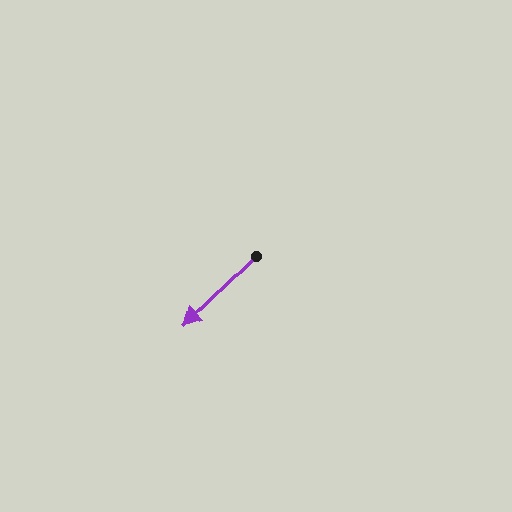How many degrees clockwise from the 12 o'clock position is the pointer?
Approximately 225 degrees.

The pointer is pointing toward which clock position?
Roughly 7 o'clock.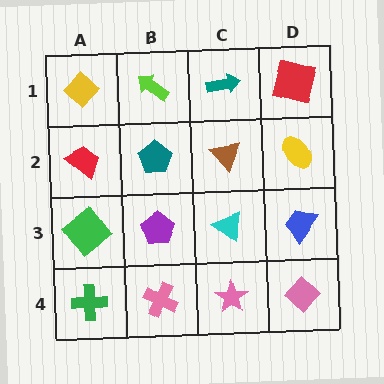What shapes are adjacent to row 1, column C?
A brown triangle (row 2, column C), a lime arrow (row 1, column B), a red square (row 1, column D).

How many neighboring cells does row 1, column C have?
3.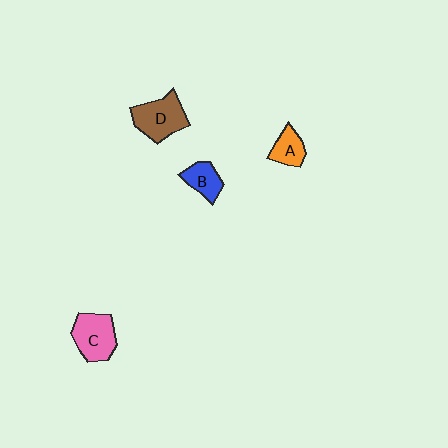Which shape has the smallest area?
Shape A (orange).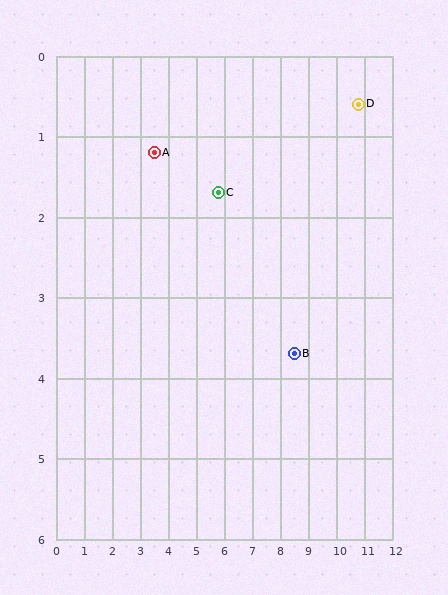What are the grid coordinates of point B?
Point B is at approximately (8.5, 3.7).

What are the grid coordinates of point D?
Point D is at approximately (10.8, 0.6).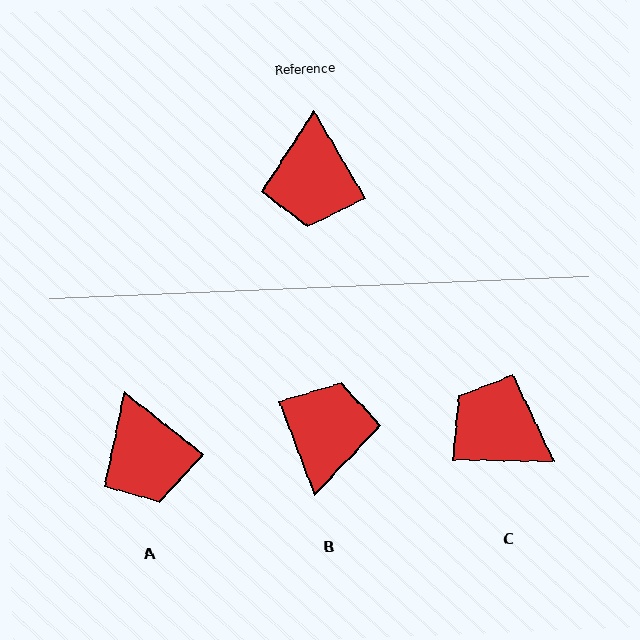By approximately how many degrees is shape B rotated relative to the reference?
Approximately 170 degrees counter-clockwise.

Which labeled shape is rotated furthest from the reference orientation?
B, about 170 degrees away.